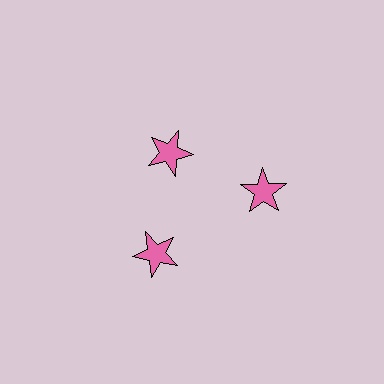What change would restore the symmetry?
The symmetry would be restored by moving it outward, back onto the ring so that all 3 stars sit at equal angles and equal distance from the center.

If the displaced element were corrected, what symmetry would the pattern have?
It would have 3-fold rotational symmetry — the pattern would map onto itself every 120 degrees.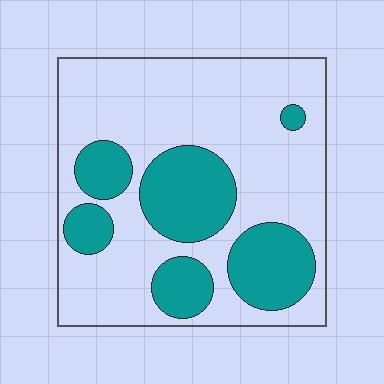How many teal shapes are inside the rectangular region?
6.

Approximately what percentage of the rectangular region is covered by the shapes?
Approximately 30%.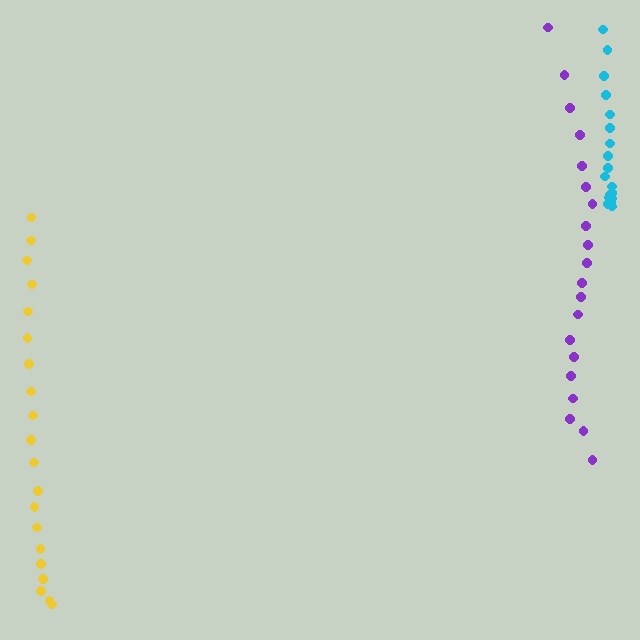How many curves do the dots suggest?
There are 3 distinct paths.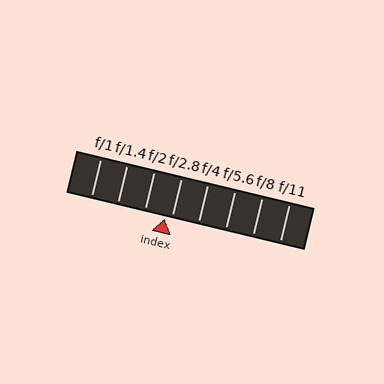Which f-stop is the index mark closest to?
The index mark is closest to f/2.8.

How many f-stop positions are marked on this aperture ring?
There are 8 f-stop positions marked.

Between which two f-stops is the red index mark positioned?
The index mark is between f/2 and f/2.8.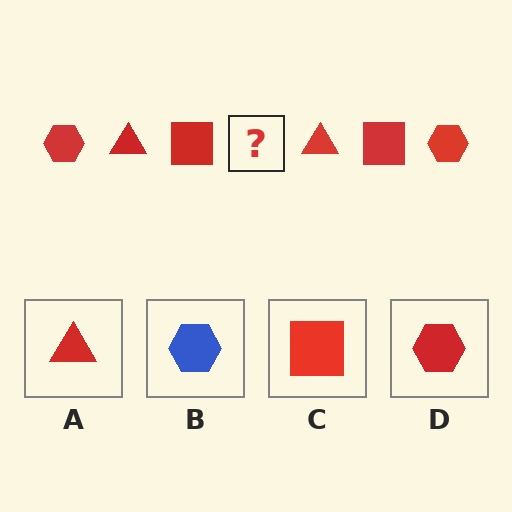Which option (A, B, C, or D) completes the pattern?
D.